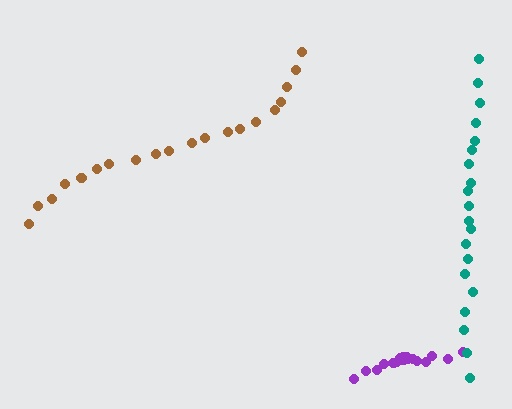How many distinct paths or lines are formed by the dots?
There are 3 distinct paths.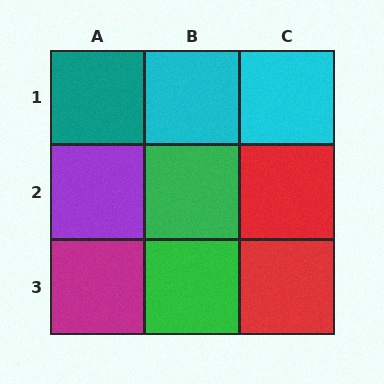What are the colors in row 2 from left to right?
Purple, green, red.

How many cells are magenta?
1 cell is magenta.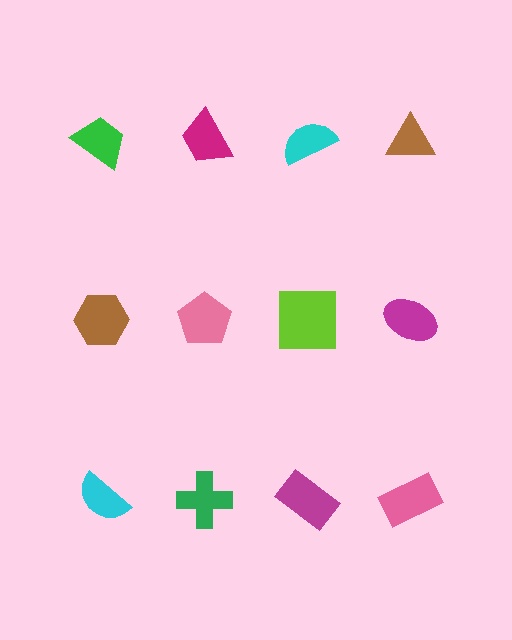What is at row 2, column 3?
A lime square.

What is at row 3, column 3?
A magenta rectangle.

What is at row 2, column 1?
A brown hexagon.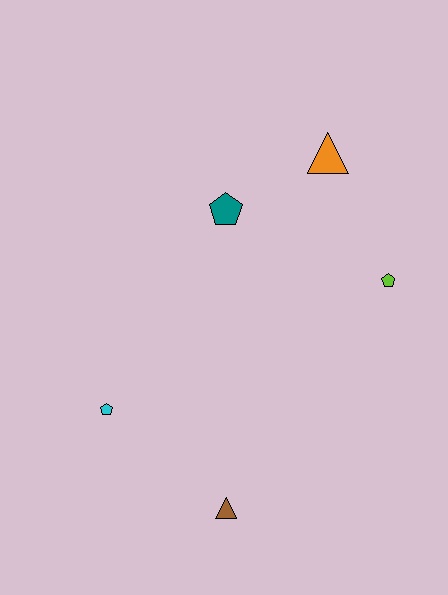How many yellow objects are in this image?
There are no yellow objects.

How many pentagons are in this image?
There are 3 pentagons.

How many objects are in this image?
There are 5 objects.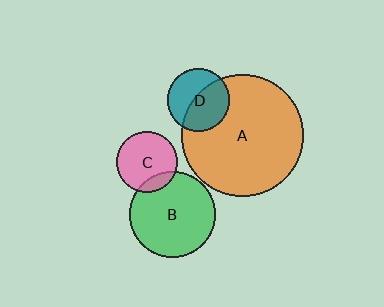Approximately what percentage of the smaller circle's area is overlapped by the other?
Approximately 15%.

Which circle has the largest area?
Circle A (orange).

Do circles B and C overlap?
Yes.